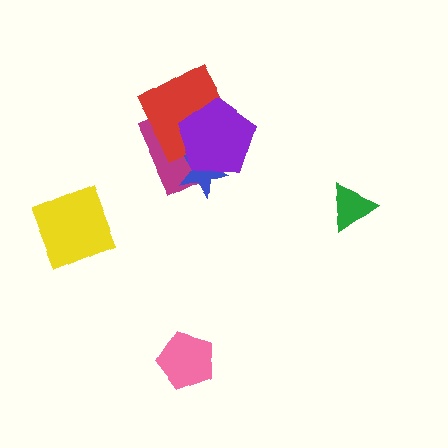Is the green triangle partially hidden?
No, no other shape covers it.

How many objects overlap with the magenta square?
3 objects overlap with the magenta square.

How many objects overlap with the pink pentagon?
0 objects overlap with the pink pentagon.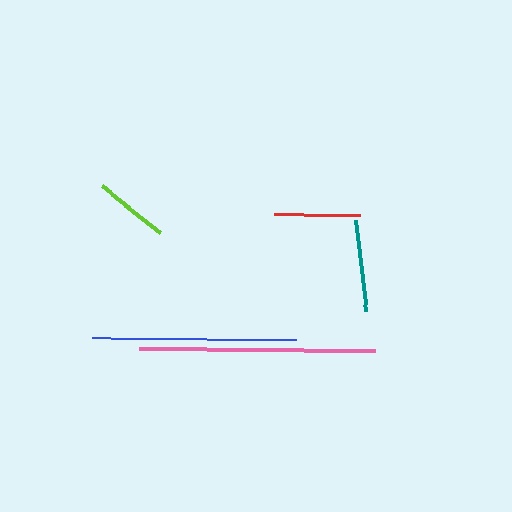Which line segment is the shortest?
The lime line is the shortest at approximately 74 pixels.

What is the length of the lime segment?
The lime segment is approximately 74 pixels long.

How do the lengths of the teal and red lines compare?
The teal and red lines are approximately the same length.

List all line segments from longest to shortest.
From longest to shortest: pink, blue, teal, red, lime.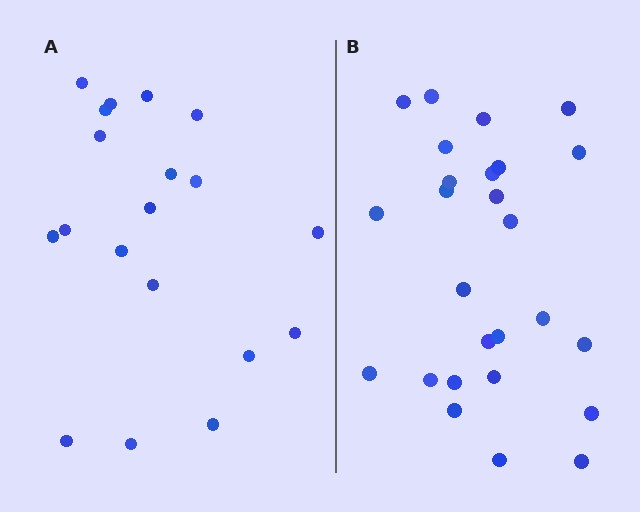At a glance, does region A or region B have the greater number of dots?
Region B (the right region) has more dots.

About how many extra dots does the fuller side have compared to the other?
Region B has roughly 8 or so more dots than region A.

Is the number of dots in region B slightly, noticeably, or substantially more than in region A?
Region B has noticeably more, but not dramatically so. The ratio is roughly 1.4 to 1.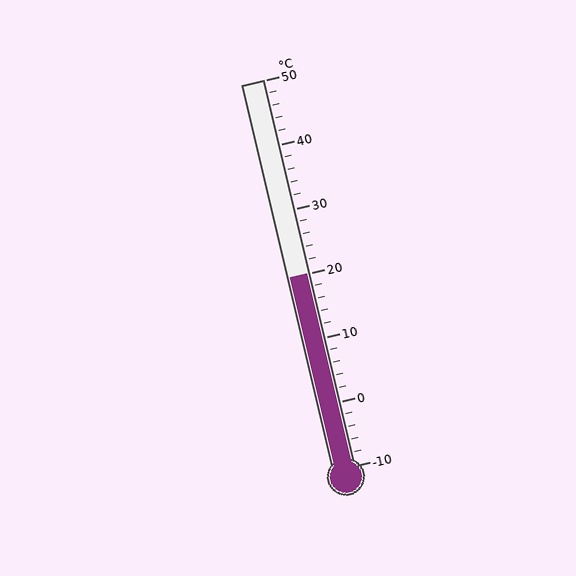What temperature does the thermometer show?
The thermometer shows approximately 20°C.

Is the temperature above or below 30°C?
The temperature is below 30°C.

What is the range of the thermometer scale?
The thermometer scale ranges from -10°C to 50°C.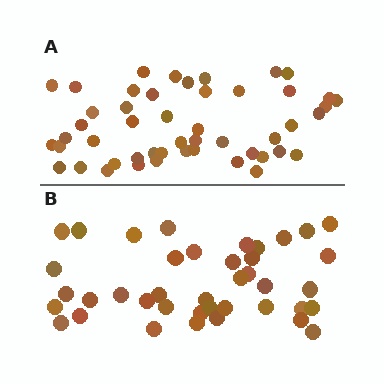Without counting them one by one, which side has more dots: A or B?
Region A (the top region) has more dots.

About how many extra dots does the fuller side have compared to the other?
Region A has roughly 8 or so more dots than region B.